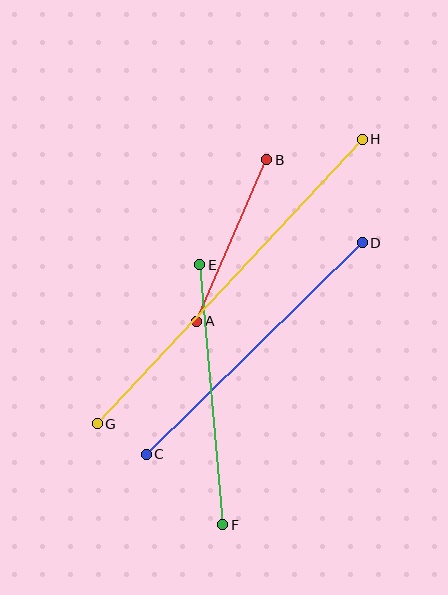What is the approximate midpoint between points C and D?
The midpoint is at approximately (254, 348) pixels.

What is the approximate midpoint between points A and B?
The midpoint is at approximately (232, 240) pixels.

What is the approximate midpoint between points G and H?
The midpoint is at approximately (230, 282) pixels.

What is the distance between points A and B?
The distance is approximately 176 pixels.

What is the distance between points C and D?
The distance is approximately 303 pixels.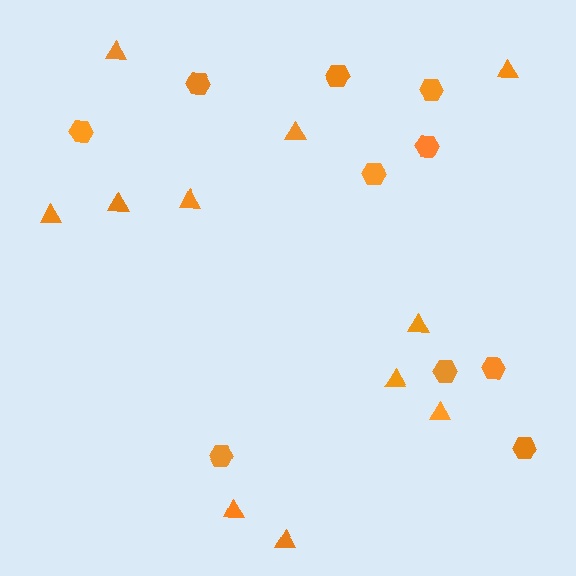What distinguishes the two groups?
There are 2 groups: one group of triangles (11) and one group of hexagons (10).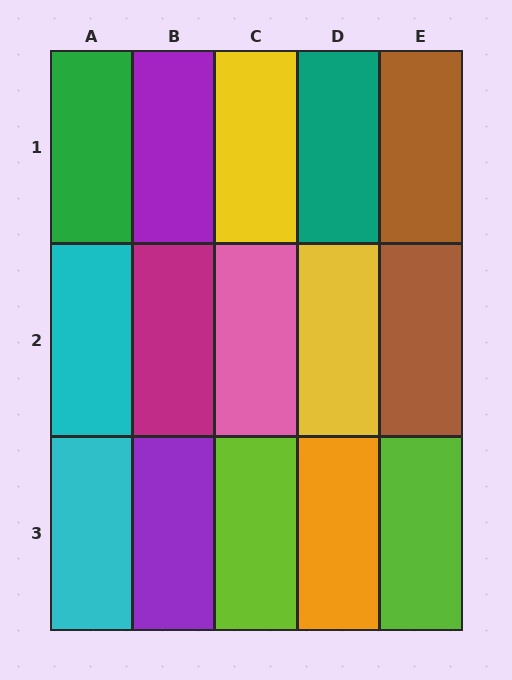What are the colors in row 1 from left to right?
Green, purple, yellow, teal, brown.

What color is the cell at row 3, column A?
Cyan.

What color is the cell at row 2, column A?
Cyan.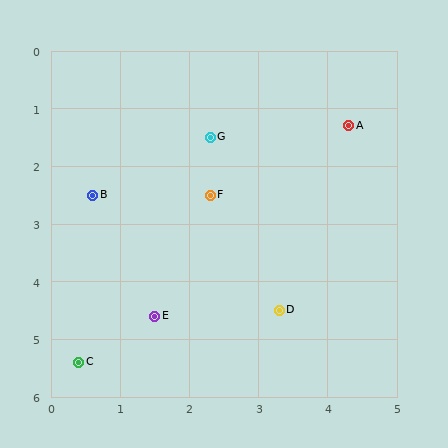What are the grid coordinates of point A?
Point A is at approximately (4.3, 1.3).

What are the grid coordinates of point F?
Point F is at approximately (2.3, 2.5).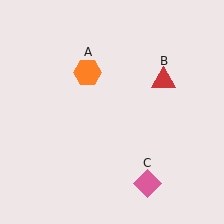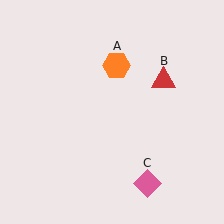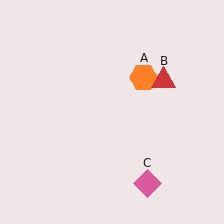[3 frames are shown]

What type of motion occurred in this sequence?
The orange hexagon (object A) rotated clockwise around the center of the scene.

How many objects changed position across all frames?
1 object changed position: orange hexagon (object A).